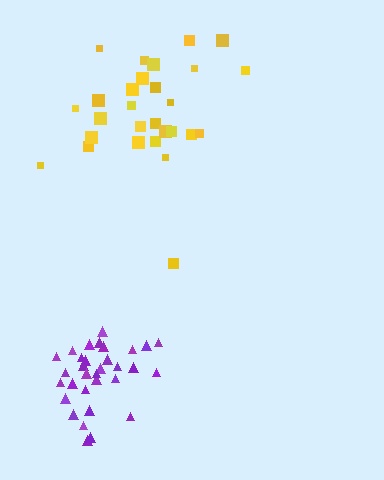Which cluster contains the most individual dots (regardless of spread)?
Purple (32).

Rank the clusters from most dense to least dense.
purple, yellow.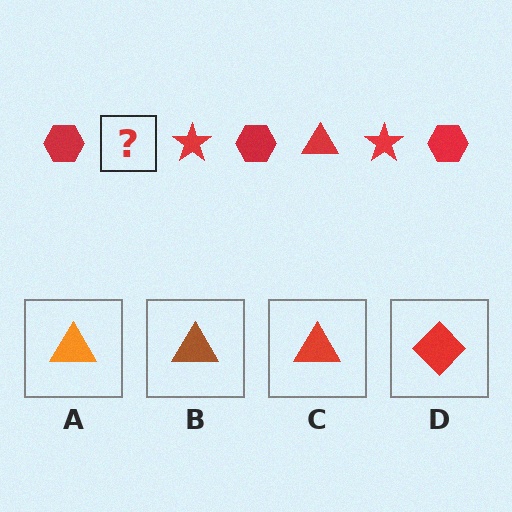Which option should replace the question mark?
Option C.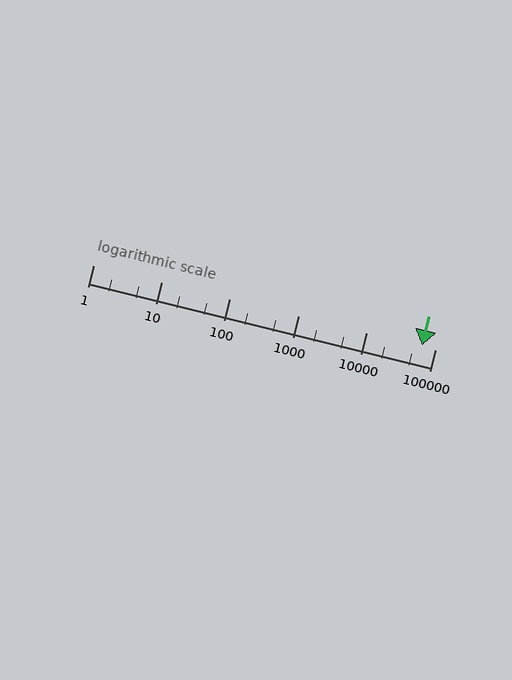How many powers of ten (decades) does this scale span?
The scale spans 5 decades, from 1 to 100000.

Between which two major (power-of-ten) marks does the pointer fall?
The pointer is between 10000 and 100000.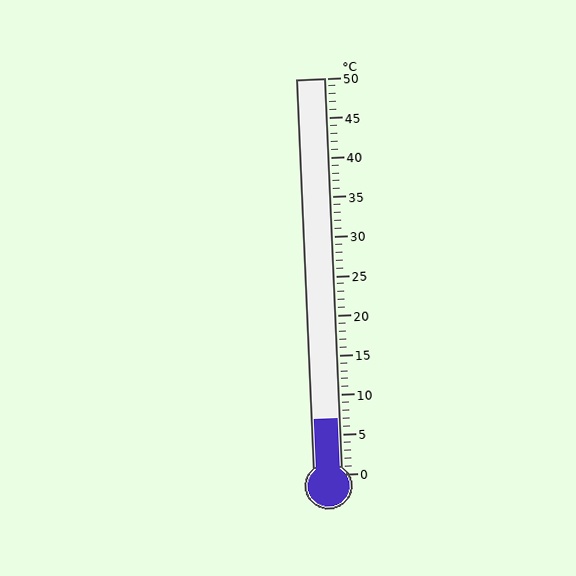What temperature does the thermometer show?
The thermometer shows approximately 7°C.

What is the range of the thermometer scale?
The thermometer scale ranges from 0°C to 50°C.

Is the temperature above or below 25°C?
The temperature is below 25°C.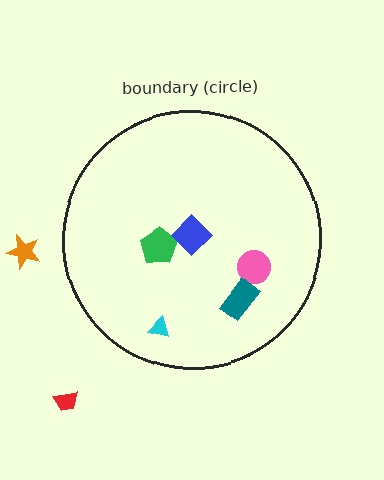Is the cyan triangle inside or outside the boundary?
Inside.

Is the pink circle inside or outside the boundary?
Inside.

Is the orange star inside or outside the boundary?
Outside.